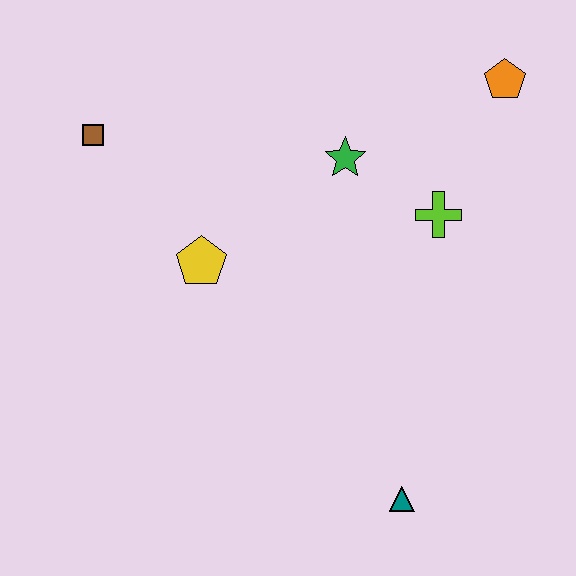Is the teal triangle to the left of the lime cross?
Yes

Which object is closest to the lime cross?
The green star is closest to the lime cross.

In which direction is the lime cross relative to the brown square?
The lime cross is to the right of the brown square.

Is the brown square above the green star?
Yes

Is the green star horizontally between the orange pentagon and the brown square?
Yes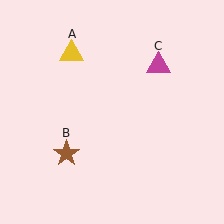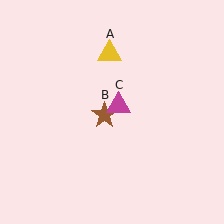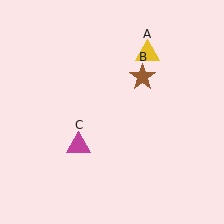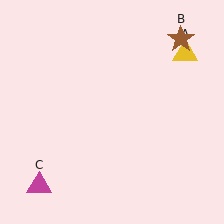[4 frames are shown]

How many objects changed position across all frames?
3 objects changed position: yellow triangle (object A), brown star (object B), magenta triangle (object C).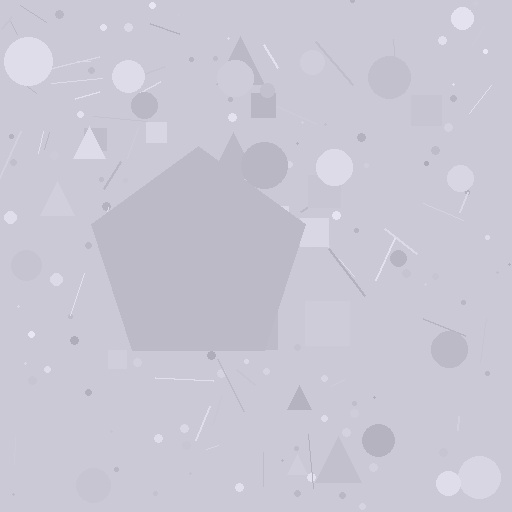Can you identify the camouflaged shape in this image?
The camouflaged shape is a pentagon.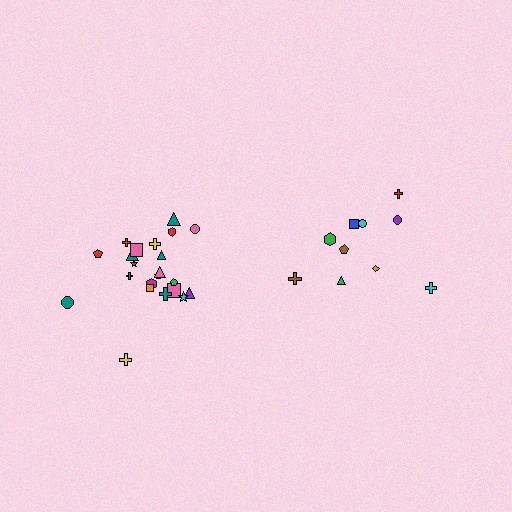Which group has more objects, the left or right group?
The left group.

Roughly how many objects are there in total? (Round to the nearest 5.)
Roughly 30 objects in total.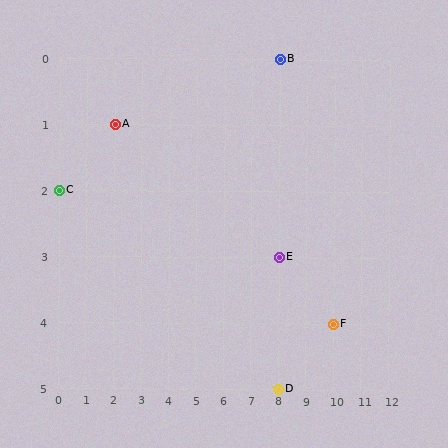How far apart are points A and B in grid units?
Points A and B are 6 columns and 1 row apart (about 6.1 grid units diagonally).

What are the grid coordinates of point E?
Point E is at grid coordinates (8, 3).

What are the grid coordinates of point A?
Point A is at grid coordinates (2, 1).